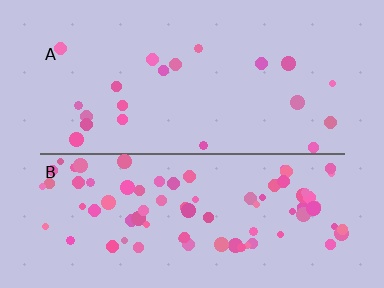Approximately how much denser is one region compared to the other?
Approximately 3.8× — region B over region A.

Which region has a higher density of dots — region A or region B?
B (the bottom).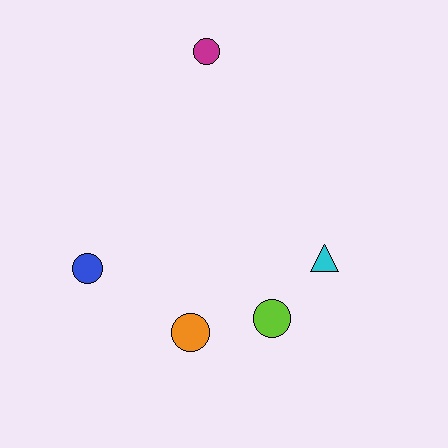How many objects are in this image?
There are 5 objects.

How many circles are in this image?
There are 4 circles.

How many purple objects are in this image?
There are no purple objects.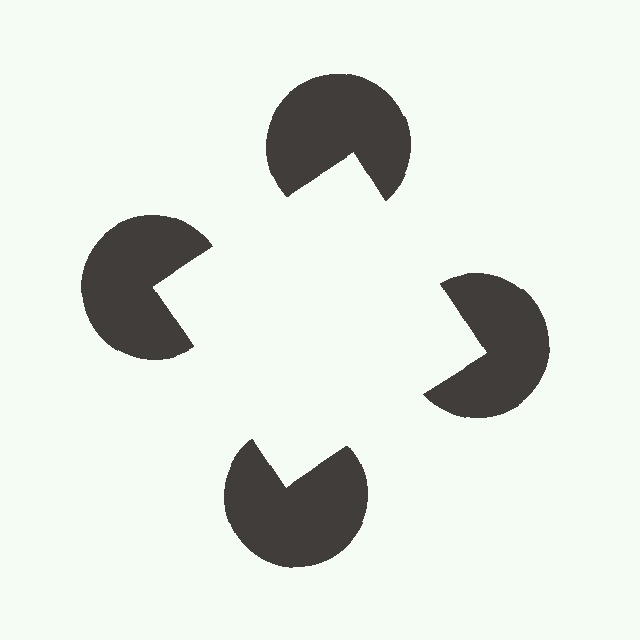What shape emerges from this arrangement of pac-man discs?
An illusory square — its edges are inferred from the aligned wedge cuts in the pac-man discs, not physically drawn.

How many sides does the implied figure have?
4 sides.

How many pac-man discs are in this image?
There are 4 — one at each vertex of the illusory square.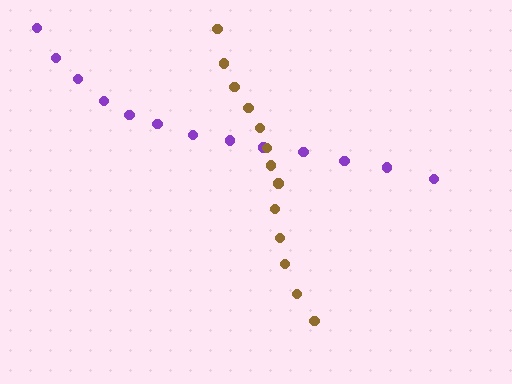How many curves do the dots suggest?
There are 2 distinct paths.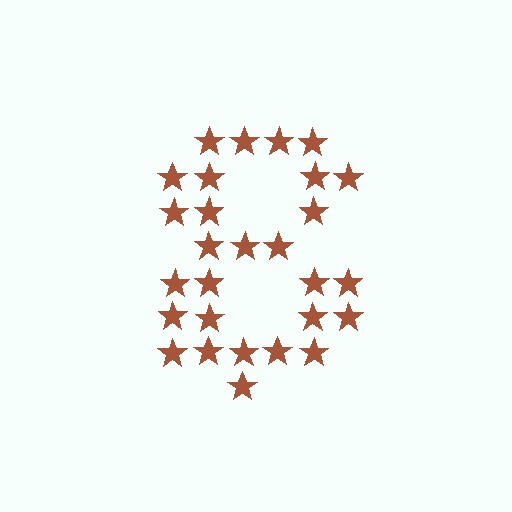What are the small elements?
The small elements are stars.